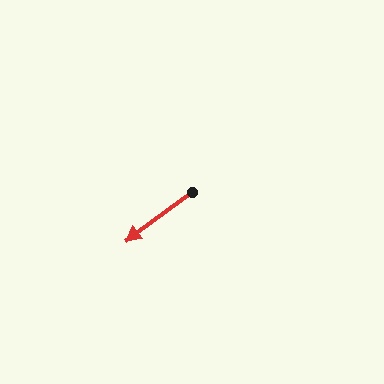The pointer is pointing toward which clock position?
Roughly 8 o'clock.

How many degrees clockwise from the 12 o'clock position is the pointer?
Approximately 234 degrees.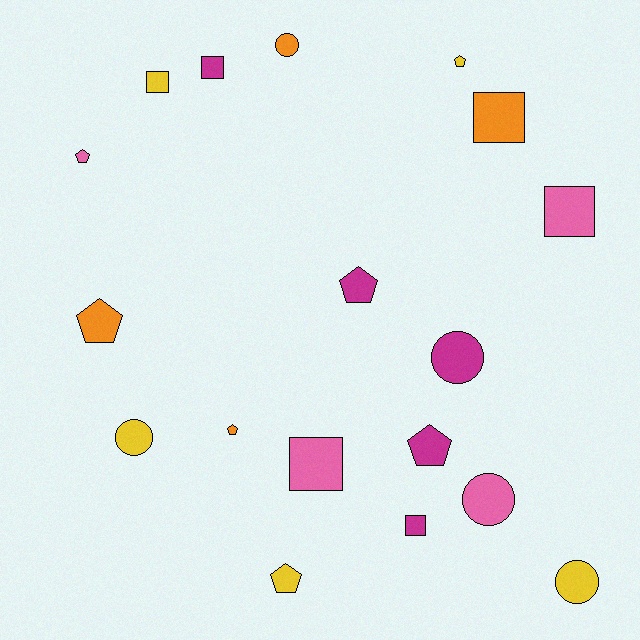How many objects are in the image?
There are 18 objects.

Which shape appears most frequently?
Pentagon, with 7 objects.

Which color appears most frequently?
Magenta, with 5 objects.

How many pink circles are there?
There is 1 pink circle.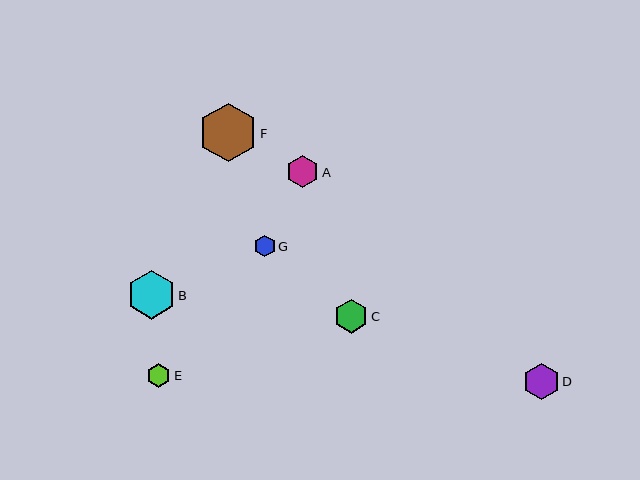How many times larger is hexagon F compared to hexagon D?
Hexagon F is approximately 1.6 times the size of hexagon D.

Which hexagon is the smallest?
Hexagon G is the smallest with a size of approximately 21 pixels.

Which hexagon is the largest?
Hexagon F is the largest with a size of approximately 59 pixels.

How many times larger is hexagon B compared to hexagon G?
Hexagon B is approximately 2.3 times the size of hexagon G.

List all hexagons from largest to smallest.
From largest to smallest: F, B, D, C, A, E, G.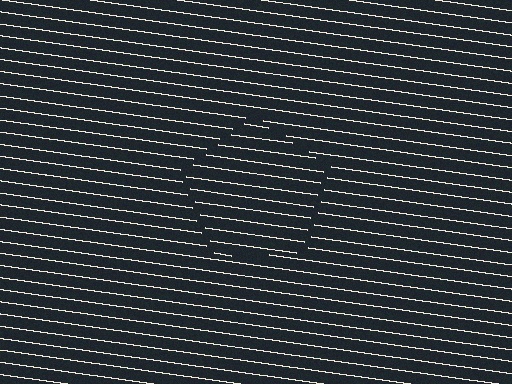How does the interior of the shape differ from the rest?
The interior of the shape contains the same grating, shifted by half a period — the contour is defined by the phase discontinuity where line-ends from the inner and outer gratings abut.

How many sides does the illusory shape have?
5 sides — the line-ends trace a pentagon.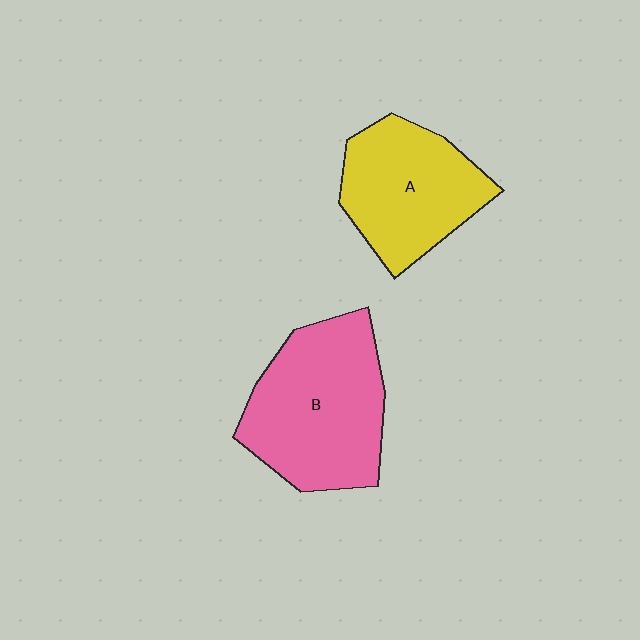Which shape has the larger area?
Shape B (pink).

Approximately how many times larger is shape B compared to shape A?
Approximately 1.3 times.